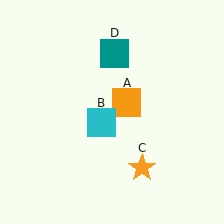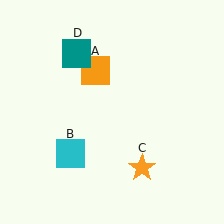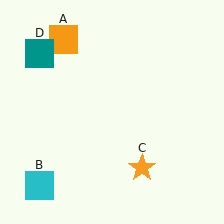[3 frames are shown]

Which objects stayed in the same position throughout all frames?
Orange star (object C) remained stationary.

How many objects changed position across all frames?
3 objects changed position: orange square (object A), cyan square (object B), teal square (object D).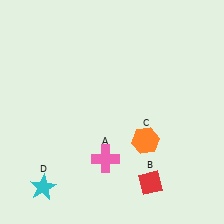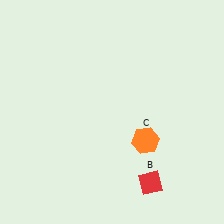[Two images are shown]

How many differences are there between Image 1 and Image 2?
There are 2 differences between the two images.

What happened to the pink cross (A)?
The pink cross (A) was removed in Image 2. It was in the bottom-left area of Image 1.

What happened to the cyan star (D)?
The cyan star (D) was removed in Image 2. It was in the bottom-left area of Image 1.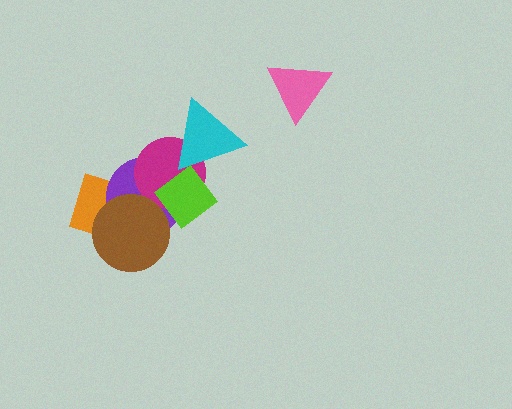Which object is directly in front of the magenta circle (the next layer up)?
The lime diamond is directly in front of the magenta circle.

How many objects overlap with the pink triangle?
0 objects overlap with the pink triangle.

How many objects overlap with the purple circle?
4 objects overlap with the purple circle.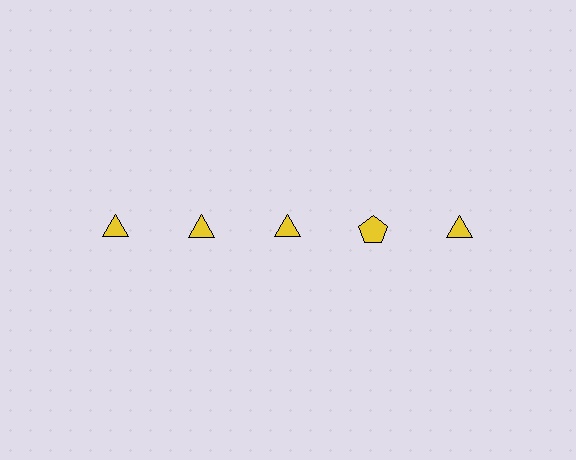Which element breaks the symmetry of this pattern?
The yellow pentagon in the top row, second from right column breaks the symmetry. All other shapes are yellow triangles.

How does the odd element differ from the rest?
It has a different shape: pentagon instead of triangle.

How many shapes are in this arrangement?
There are 5 shapes arranged in a grid pattern.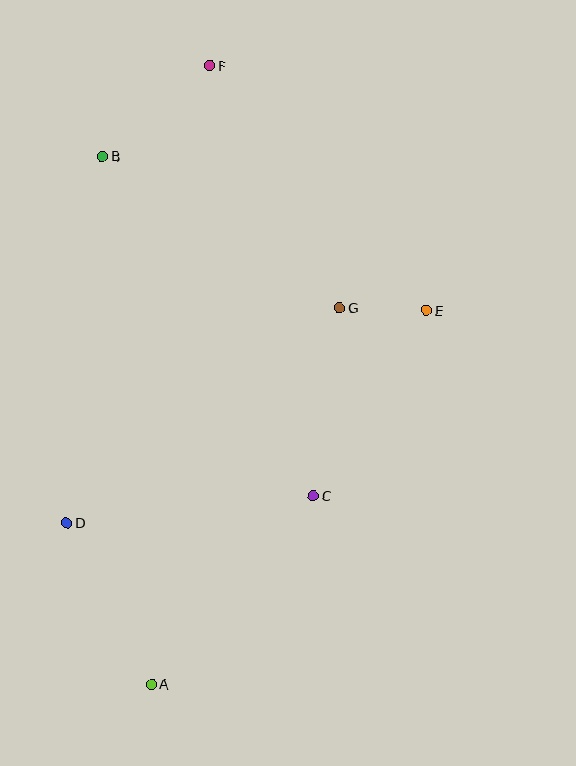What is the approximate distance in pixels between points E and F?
The distance between E and F is approximately 326 pixels.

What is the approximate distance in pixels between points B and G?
The distance between B and G is approximately 282 pixels.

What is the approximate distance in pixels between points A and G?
The distance between A and G is approximately 421 pixels.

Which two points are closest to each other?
Points E and G are closest to each other.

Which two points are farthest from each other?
Points A and F are farthest from each other.